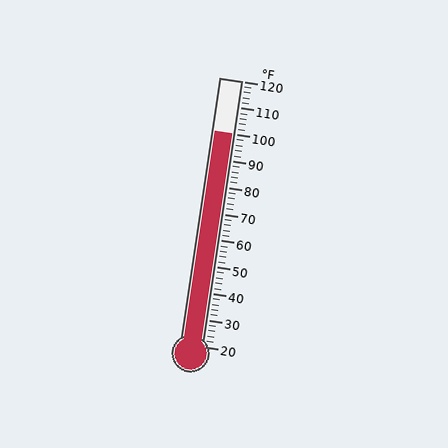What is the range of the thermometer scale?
The thermometer scale ranges from 20°F to 120°F.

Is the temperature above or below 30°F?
The temperature is above 30°F.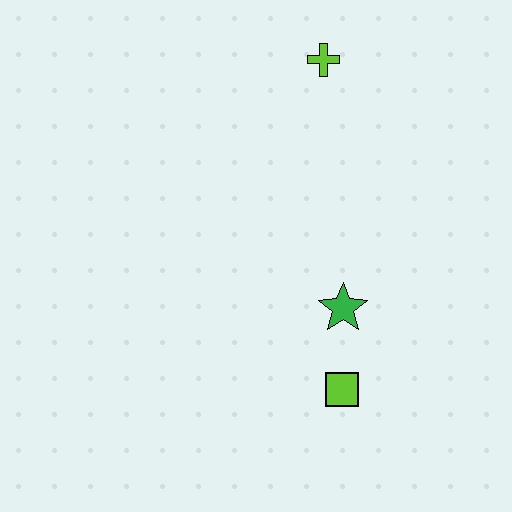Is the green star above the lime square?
Yes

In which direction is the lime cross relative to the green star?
The lime cross is above the green star.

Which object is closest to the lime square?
The green star is closest to the lime square.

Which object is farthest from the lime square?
The lime cross is farthest from the lime square.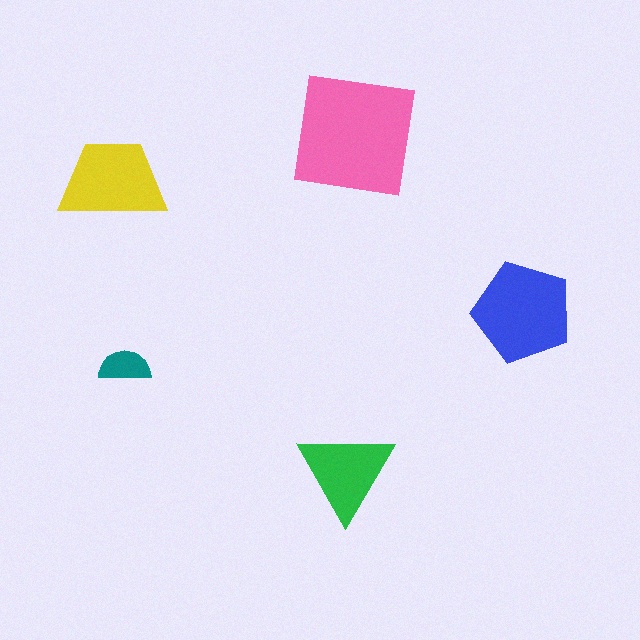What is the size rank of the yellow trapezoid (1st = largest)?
3rd.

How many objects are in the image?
There are 5 objects in the image.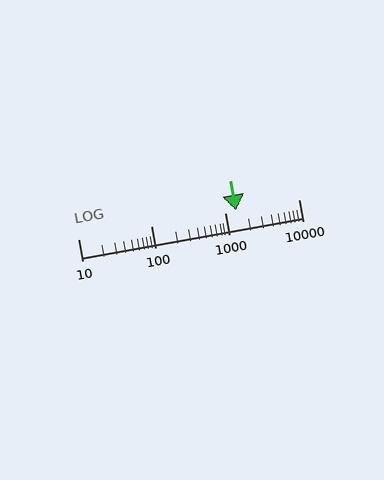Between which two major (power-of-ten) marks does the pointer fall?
The pointer is between 1000 and 10000.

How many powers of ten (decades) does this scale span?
The scale spans 3 decades, from 10 to 10000.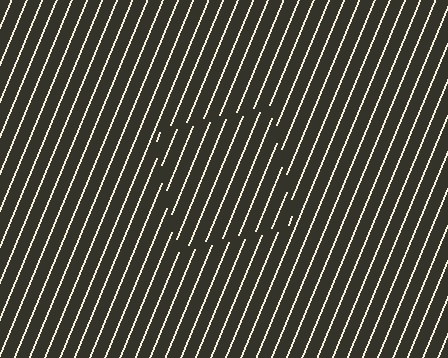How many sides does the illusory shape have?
4 sides — the line-ends trace a square.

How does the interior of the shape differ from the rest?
The interior of the shape contains the same grating, shifted by half a period — the contour is defined by the phase discontinuity where line-ends from the inner and outer gratings abut.